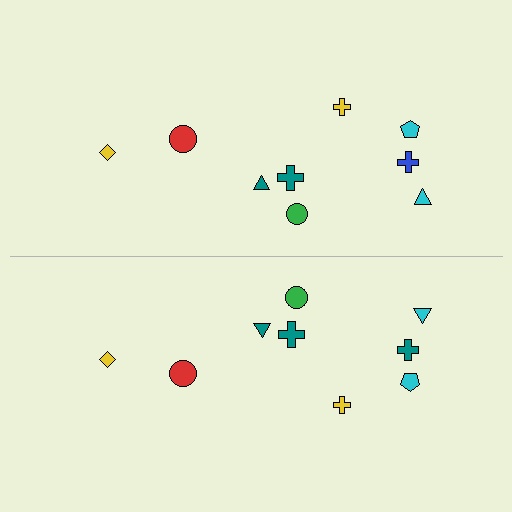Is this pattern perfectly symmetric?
No, the pattern is not perfectly symmetric. The teal cross on the bottom side breaks the symmetry — its mirror counterpart is blue.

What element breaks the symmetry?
The teal cross on the bottom side breaks the symmetry — its mirror counterpart is blue.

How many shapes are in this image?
There are 18 shapes in this image.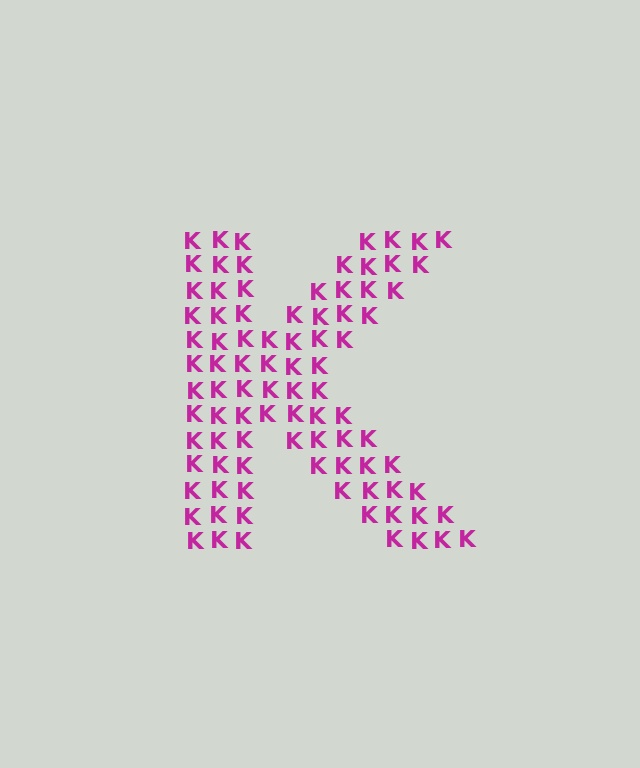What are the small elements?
The small elements are letter K's.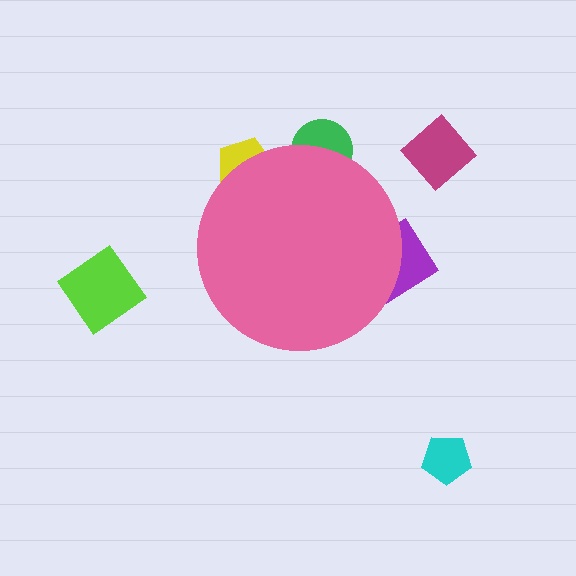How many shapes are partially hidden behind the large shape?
3 shapes are partially hidden.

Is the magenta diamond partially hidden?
No, the magenta diamond is fully visible.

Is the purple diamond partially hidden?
Yes, the purple diamond is partially hidden behind the pink circle.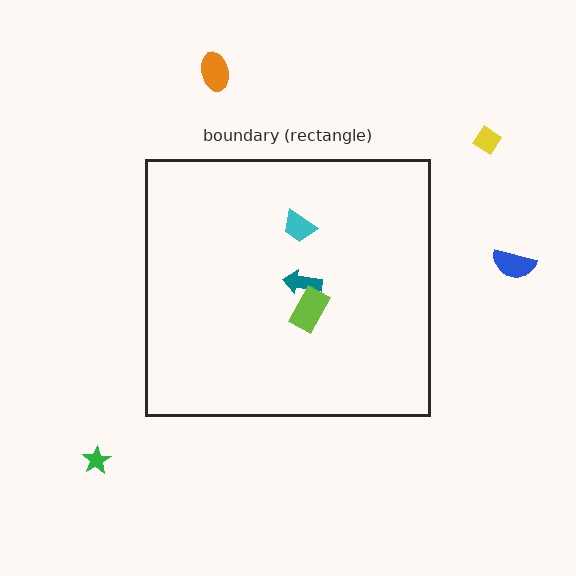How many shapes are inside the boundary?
3 inside, 4 outside.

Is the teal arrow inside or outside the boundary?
Inside.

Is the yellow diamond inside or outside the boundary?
Outside.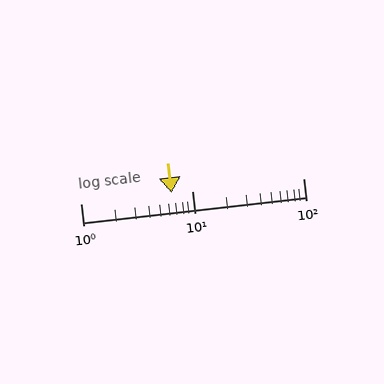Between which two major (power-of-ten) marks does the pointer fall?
The pointer is between 1 and 10.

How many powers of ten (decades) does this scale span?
The scale spans 2 decades, from 1 to 100.